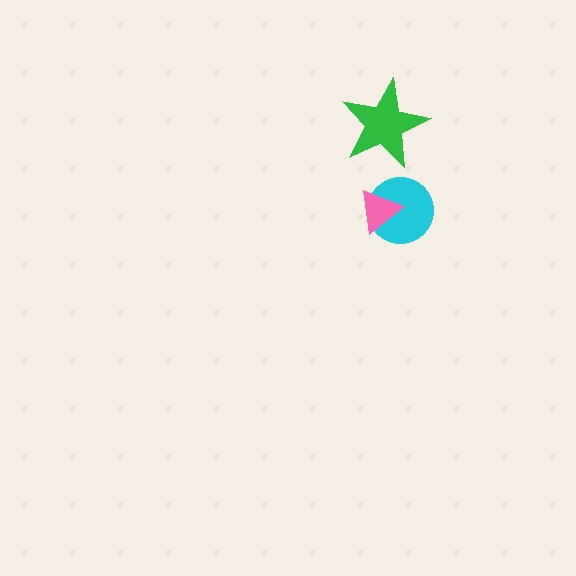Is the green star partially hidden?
No, no other shape covers it.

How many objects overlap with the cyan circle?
1 object overlaps with the cyan circle.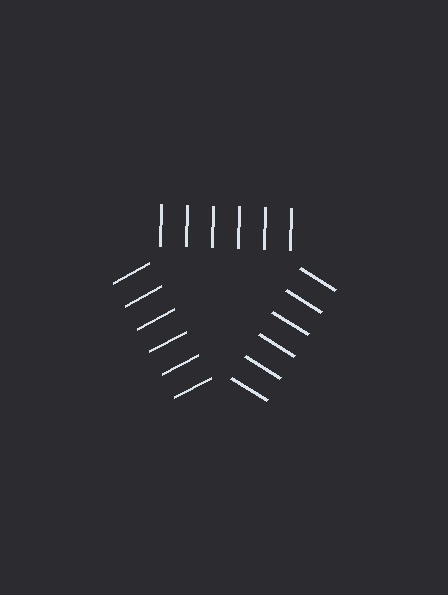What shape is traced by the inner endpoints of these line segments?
An illusory triangle — the line segments terminate on its edges but no continuous stroke is drawn.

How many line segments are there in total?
18 — 6 along each of the 3 edges.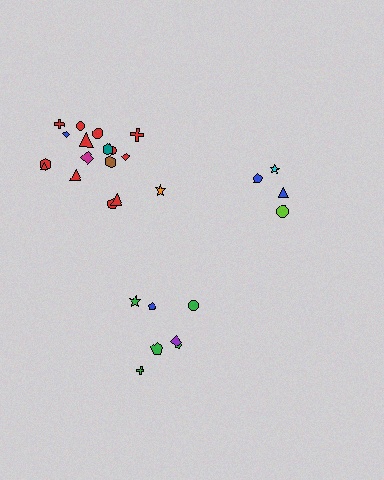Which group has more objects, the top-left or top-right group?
The top-left group.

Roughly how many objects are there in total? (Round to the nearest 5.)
Roughly 30 objects in total.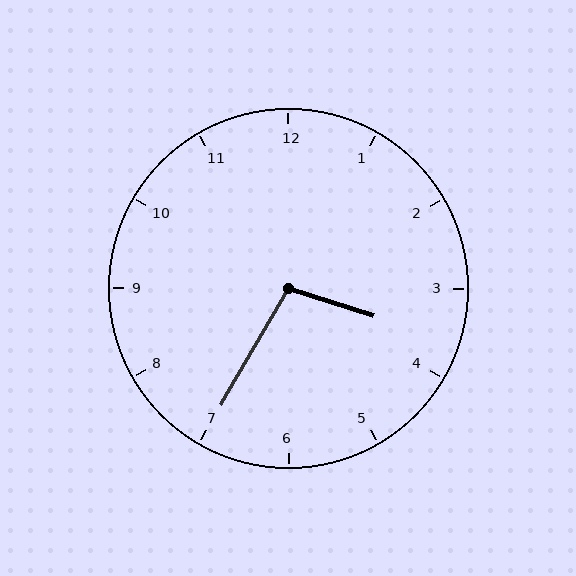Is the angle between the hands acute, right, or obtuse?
It is obtuse.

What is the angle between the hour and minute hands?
Approximately 102 degrees.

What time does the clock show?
3:35.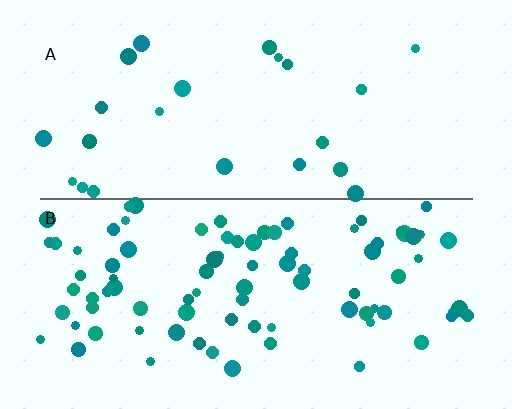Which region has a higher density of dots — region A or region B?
B (the bottom).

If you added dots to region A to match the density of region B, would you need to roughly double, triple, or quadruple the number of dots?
Approximately quadruple.